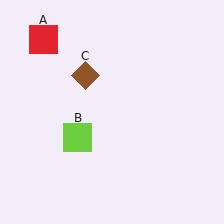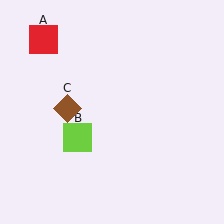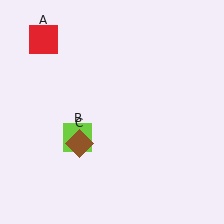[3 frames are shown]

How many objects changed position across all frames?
1 object changed position: brown diamond (object C).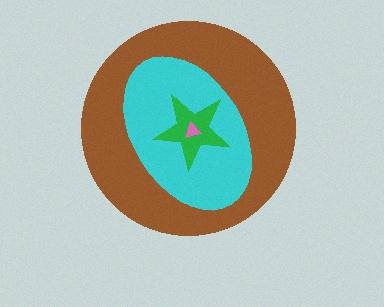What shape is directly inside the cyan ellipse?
The green star.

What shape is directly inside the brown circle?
The cyan ellipse.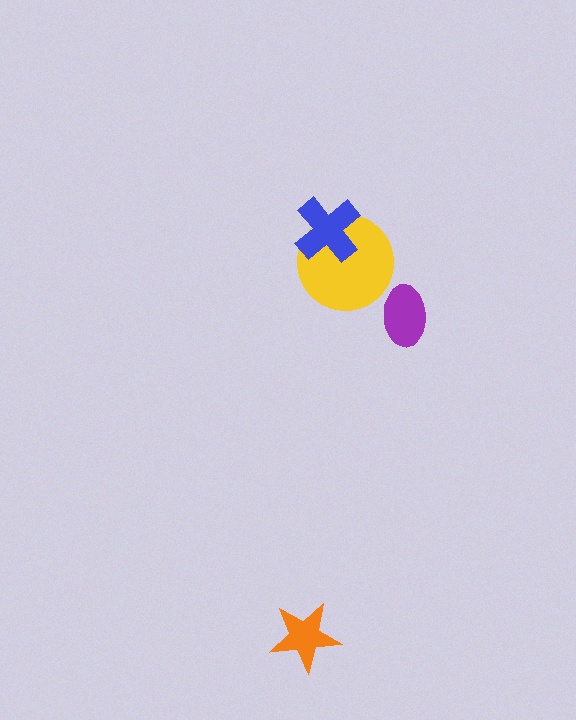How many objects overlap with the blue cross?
1 object overlaps with the blue cross.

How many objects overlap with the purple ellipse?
0 objects overlap with the purple ellipse.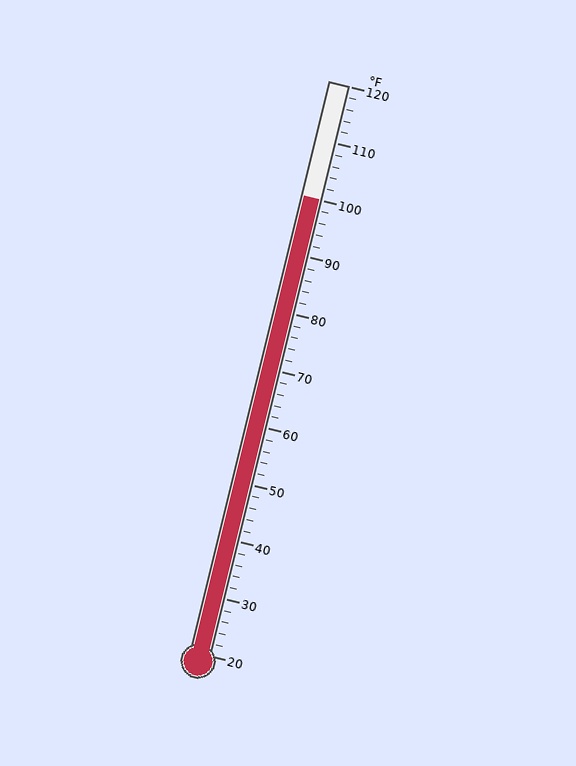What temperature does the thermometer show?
The thermometer shows approximately 100°F.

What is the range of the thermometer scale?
The thermometer scale ranges from 20°F to 120°F.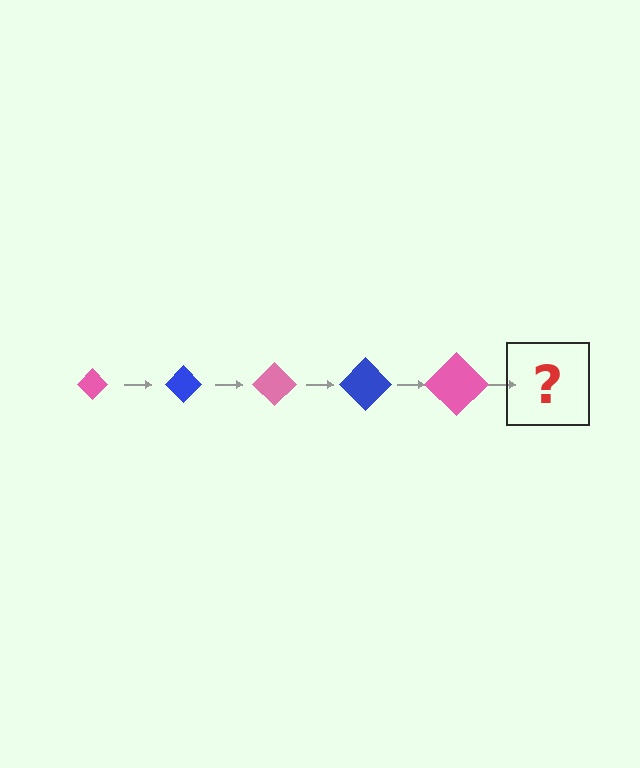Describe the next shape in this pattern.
It should be a blue diamond, larger than the previous one.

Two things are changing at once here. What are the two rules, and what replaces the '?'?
The two rules are that the diamond grows larger each step and the color cycles through pink and blue. The '?' should be a blue diamond, larger than the previous one.